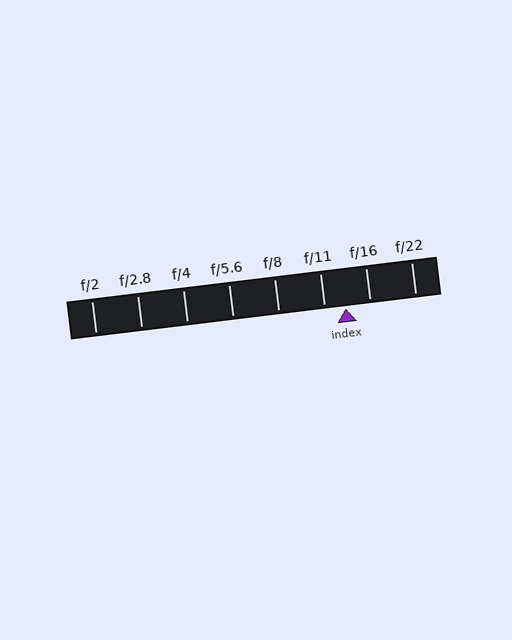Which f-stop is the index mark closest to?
The index mark is closest to f/11.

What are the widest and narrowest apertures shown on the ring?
The widest aperture shown is f/2 and the narrowest is f/22.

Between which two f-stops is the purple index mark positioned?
The index mark is between f/11 and f/16.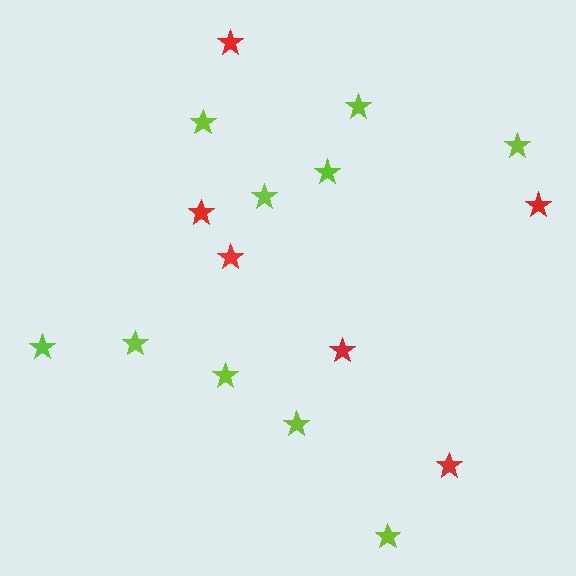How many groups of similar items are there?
There are 2 groups: one group of red stars (6) and one group of lime stars (10).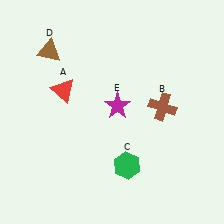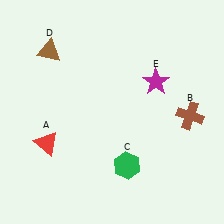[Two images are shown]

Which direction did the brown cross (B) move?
The brown cross (B) moved right.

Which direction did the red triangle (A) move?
The red triangle (A) moved down.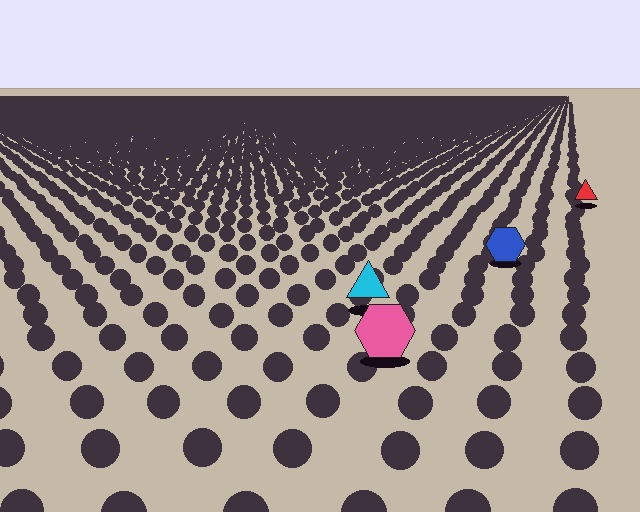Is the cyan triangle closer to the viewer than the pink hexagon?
No. The pink hexagon is closer — you can tell from the texture gradient: the ground texture is coarser near it.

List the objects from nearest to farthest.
From nearest to farthest: the pink hexagon, the cyan triangle, the blue hexagon, the red triangle.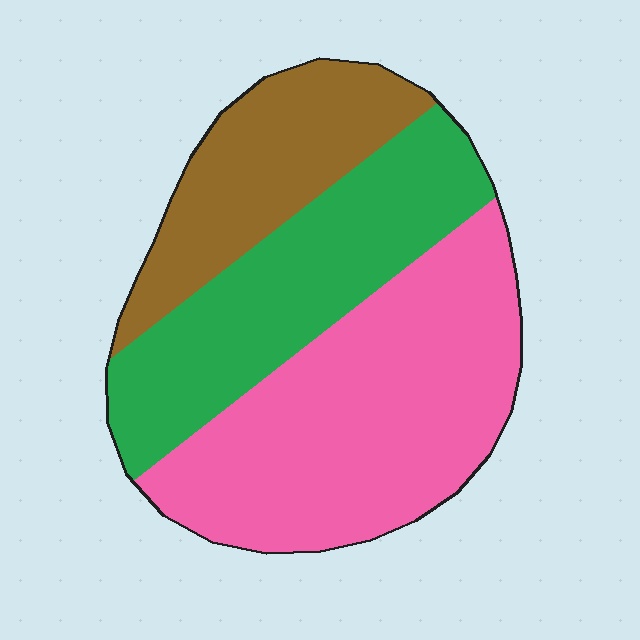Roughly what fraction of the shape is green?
Green covers roughly 30% of the shape.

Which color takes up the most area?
Pink, at roughly 45%.